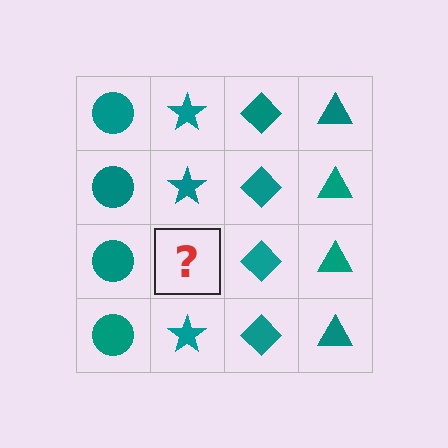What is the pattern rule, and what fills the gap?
The rule is that each column has a consistent shape. The gap should be filled with a teal star.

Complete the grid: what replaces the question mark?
The question mark should be replaced with a teal star.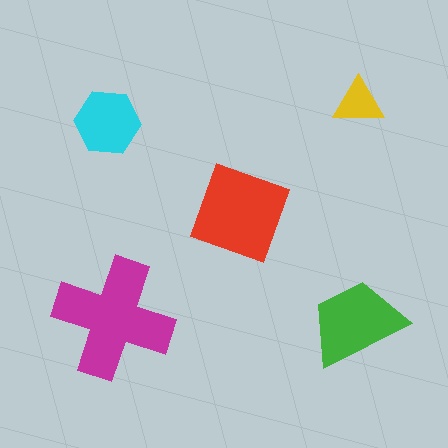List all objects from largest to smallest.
The magenta cross, the red square, the green trapezoid, the cyan hexagon, the yellow triangle.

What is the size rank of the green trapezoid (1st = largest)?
3rd.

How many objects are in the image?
There are 5 objects in the image.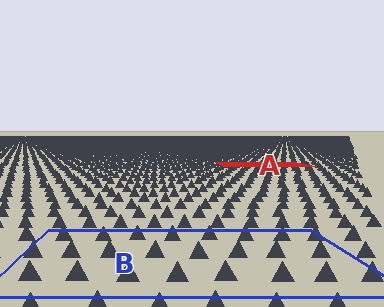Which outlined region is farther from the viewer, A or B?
Region A is farther from the viewer — the texture elements inside it appear smaller and more densely packed.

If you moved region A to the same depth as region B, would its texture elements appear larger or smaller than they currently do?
They would appear larger. At a closer depth, the same texture elements are projected at a bigger on-screen size.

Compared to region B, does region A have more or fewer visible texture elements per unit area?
Region A has more texture elements per unit area — they are packed more densely because it is farther away.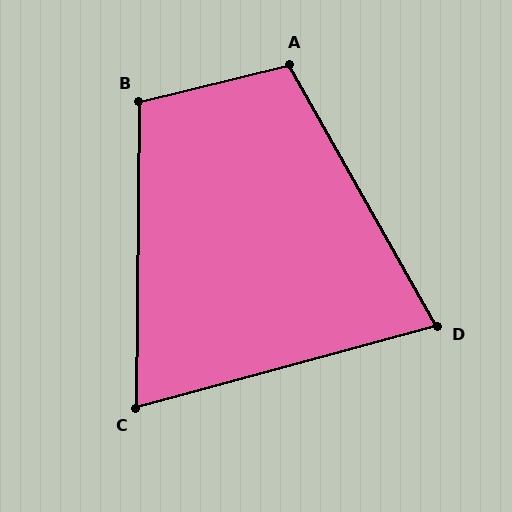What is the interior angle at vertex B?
Approximately 104 degrees (obtuse).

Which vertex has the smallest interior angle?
C, at approximately 74 degrees.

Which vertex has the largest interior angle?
A, at approximately 106 degrees.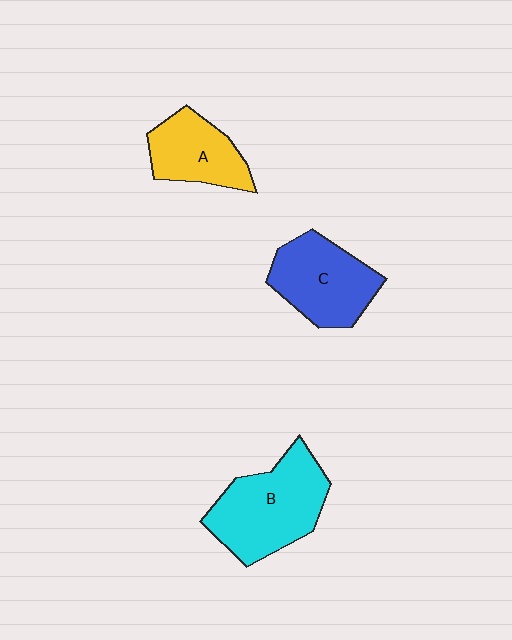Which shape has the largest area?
Shape B (cyan).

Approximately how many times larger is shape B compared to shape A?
Approximately 1.6 times.